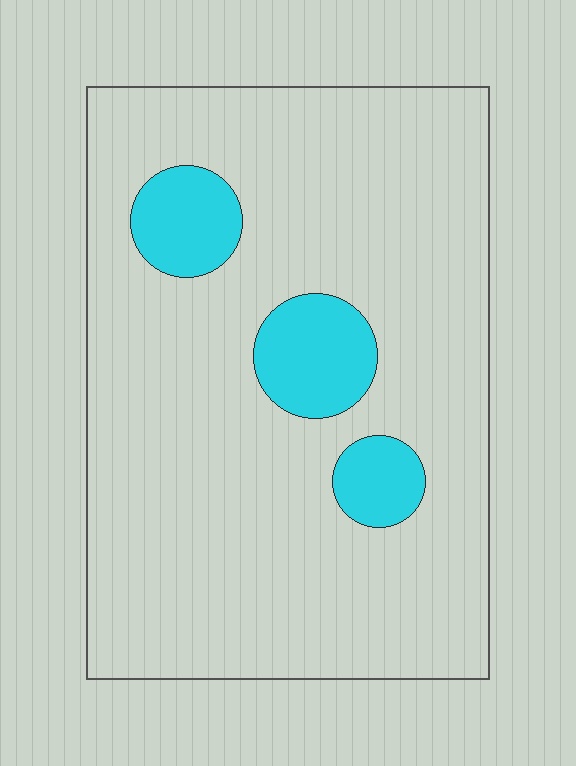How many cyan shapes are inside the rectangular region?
3.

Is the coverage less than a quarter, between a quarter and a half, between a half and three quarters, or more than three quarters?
Less than a quarter.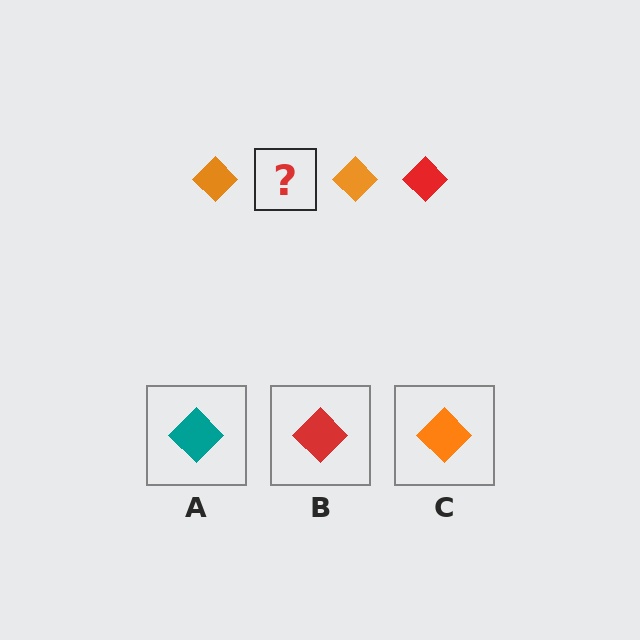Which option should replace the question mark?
Option B.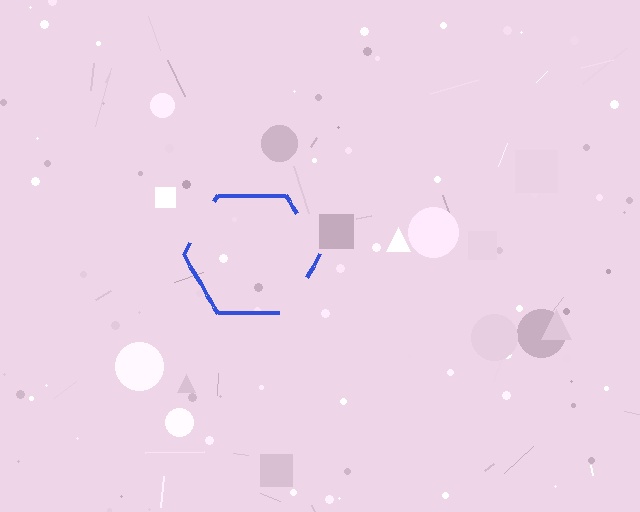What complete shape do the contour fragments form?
The contour fragments form a hexagon.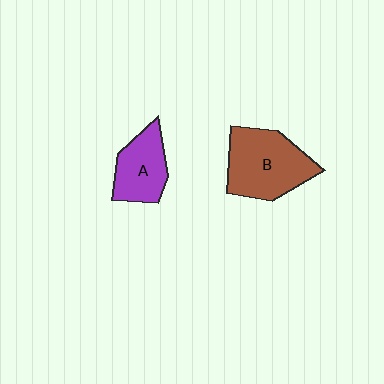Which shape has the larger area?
Shape B (brown).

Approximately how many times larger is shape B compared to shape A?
Approximately 1.5 times.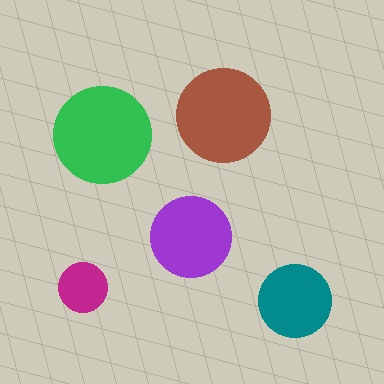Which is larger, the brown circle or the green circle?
The green one.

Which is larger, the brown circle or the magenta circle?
The brown one.